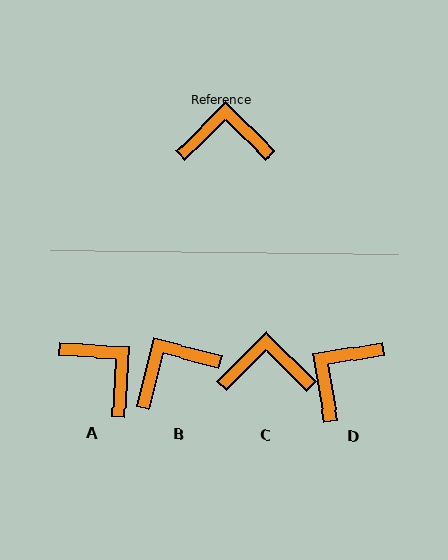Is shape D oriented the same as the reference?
No, it is off by about 54 degrees.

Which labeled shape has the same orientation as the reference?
C.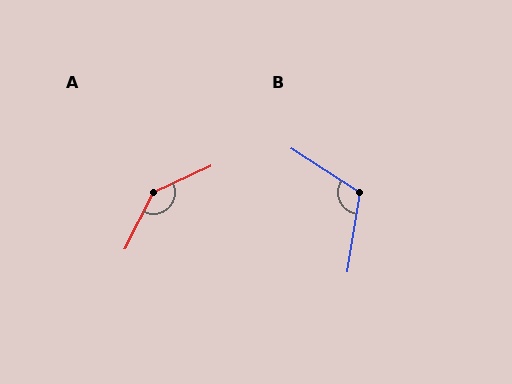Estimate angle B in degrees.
Approximately 114 degrees.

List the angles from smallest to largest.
B (114°), A (142°).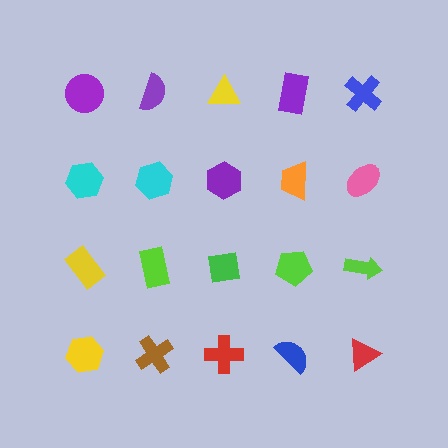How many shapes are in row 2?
5 shapes.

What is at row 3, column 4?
A lime pentagon.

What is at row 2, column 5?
A pink ellipse.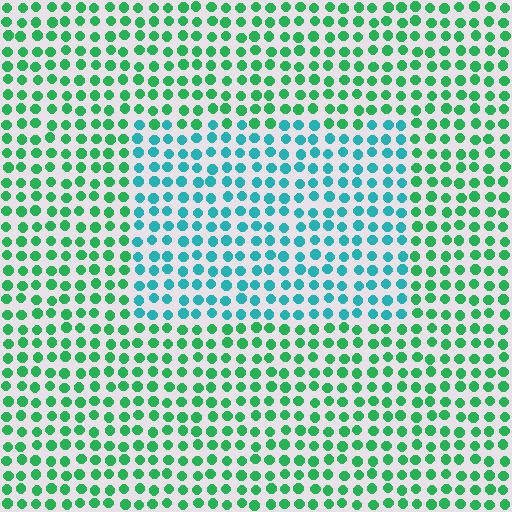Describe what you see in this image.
The image is filled with small green elements in a uniform arrangement. A rectangle-shaped region is visible where the elements are tinted to a slightly different hue, forming a subtle color boundary.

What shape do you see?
I see a rectangle.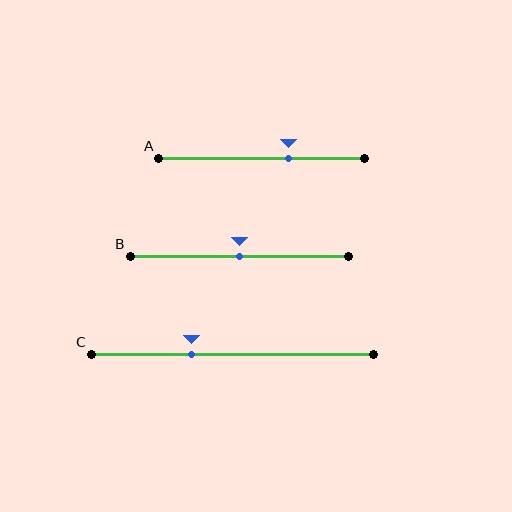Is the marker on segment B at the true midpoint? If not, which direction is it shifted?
Yes, the marker on segment B is at the true midpoint.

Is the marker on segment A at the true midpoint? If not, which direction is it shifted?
No, the marker on segment A is shifted to the right by about 13% of the segment length.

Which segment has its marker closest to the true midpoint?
Segment B has its marker closest to the true midpoint.